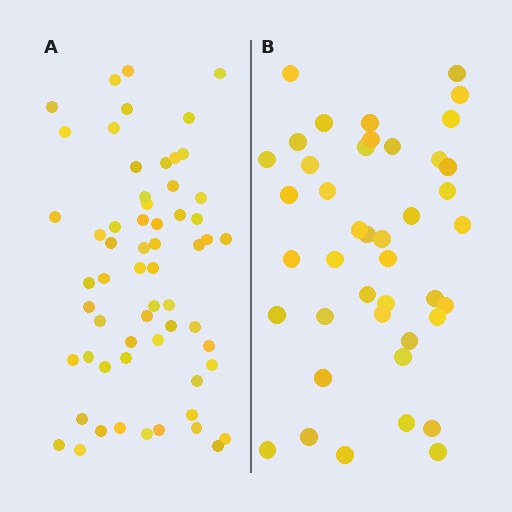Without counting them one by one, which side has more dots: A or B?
Region A (the left region) has more dots.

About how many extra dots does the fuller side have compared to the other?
Region A has approximately 20 more dots than region B.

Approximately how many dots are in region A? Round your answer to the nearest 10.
About 60 dots.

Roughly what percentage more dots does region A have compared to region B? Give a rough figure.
About 45% more.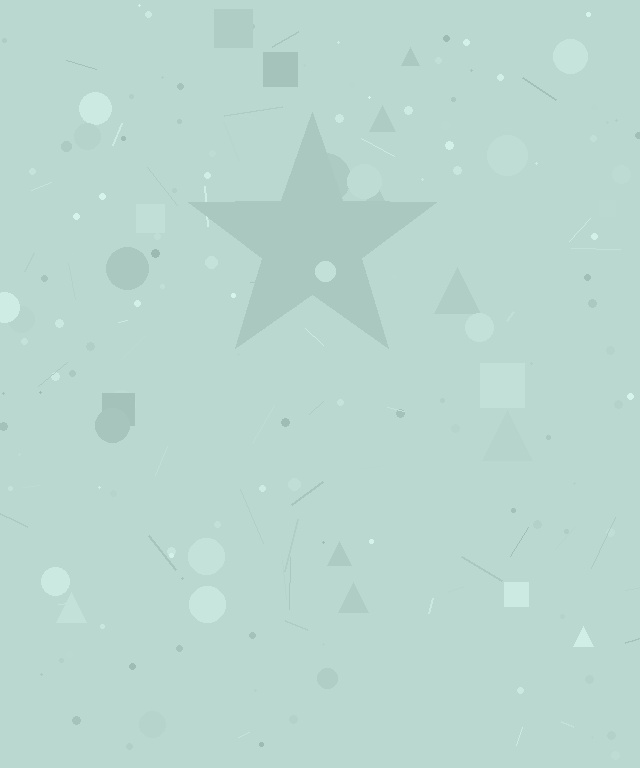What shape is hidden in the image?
A star is hidden in the image.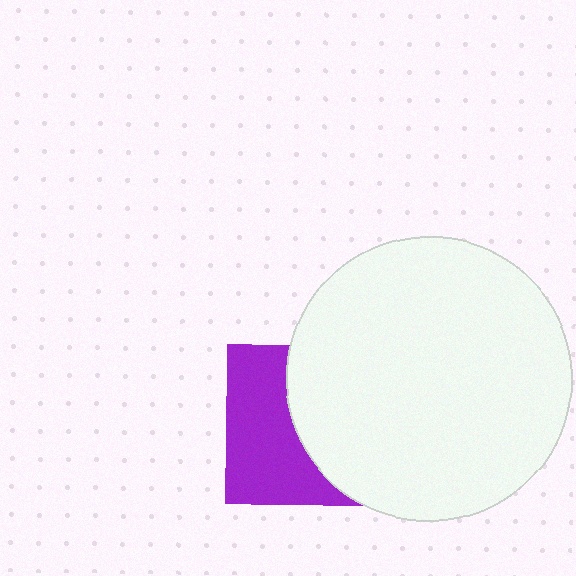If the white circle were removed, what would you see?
You would see the complete purple square.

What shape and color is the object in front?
The object in front is a white circle.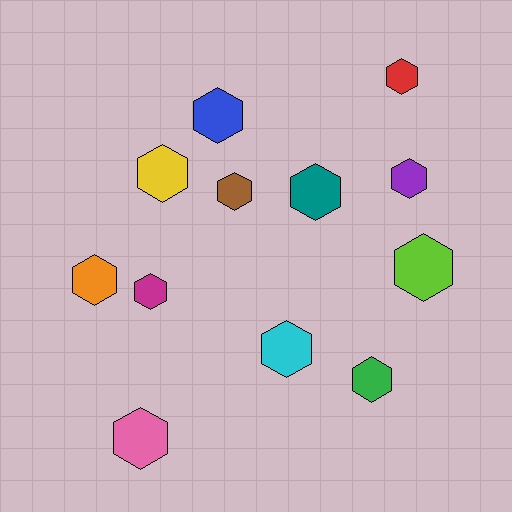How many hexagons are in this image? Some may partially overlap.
There are 12 hexagons.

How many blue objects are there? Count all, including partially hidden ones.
There is 1 blue object.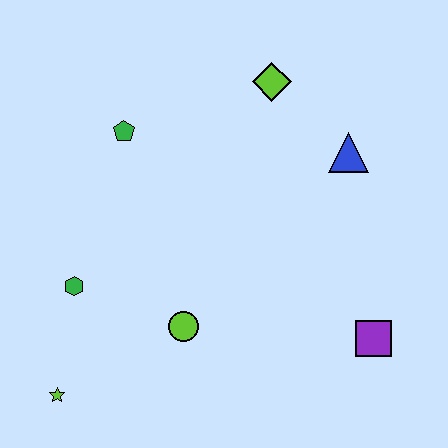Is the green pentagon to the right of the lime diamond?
No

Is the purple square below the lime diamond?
Yes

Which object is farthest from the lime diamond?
The lime star is farthest from the lime diamond.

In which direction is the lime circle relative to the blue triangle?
The lime circle is below the blue triangle.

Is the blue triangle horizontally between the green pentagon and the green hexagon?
No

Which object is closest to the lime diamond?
The blue triangle is closest to the lime diamond.